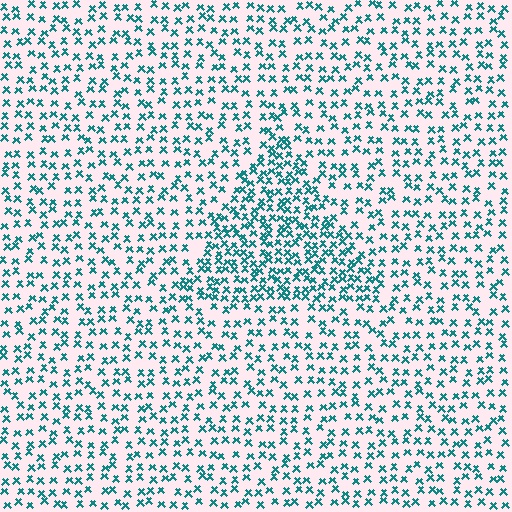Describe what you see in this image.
The image contains small teal elements arranged at two different densities. A triangle-shaped region is visible where the elements are more densely packed than the surrounding area.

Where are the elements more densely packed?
The elements are more densely packed inside the triangle boundary.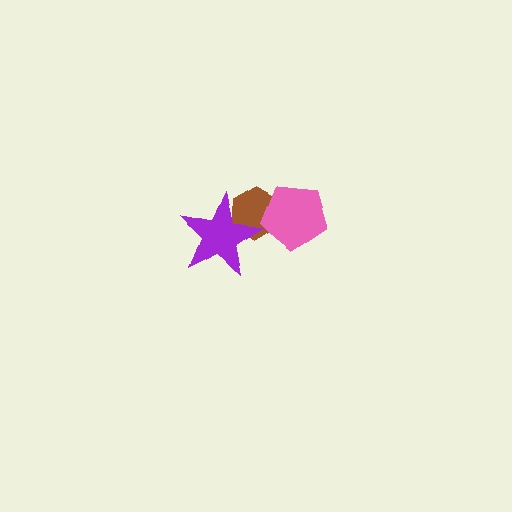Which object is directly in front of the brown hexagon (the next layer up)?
The purple star is directly in front of the brown hexagon.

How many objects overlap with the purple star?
1 object overlaps with the purple star.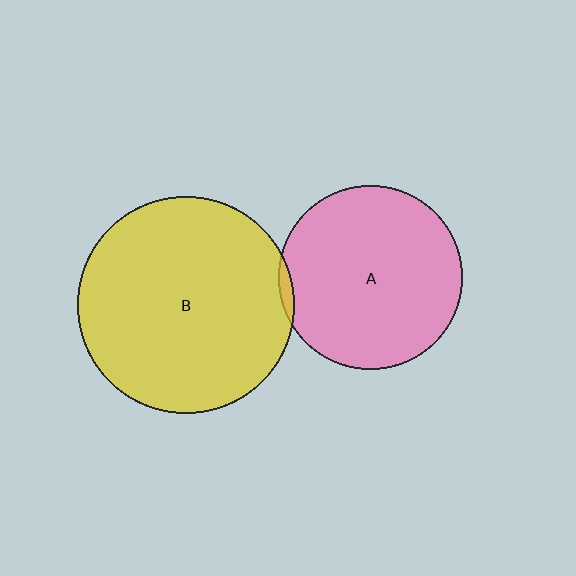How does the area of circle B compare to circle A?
Approximately 1.4 times.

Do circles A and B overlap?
Yes.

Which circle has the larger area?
Circle B (yellow).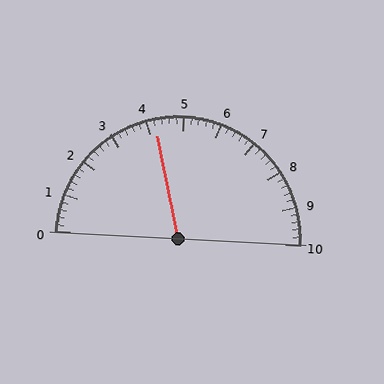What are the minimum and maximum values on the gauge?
The gauge ranges from 0 to 10.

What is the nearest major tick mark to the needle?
The nearest major tick mark is 4.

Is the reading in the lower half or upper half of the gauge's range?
The reading is in the lower half of the range (0 to 10).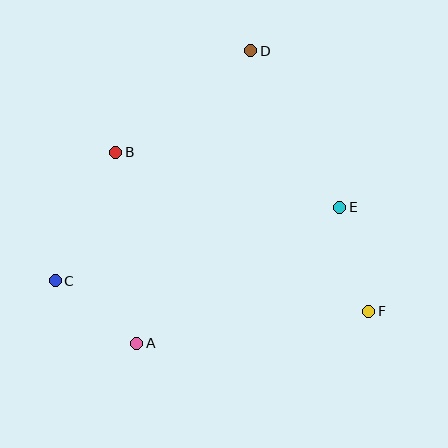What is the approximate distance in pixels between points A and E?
The distance between A and E is approximately 244 pixels.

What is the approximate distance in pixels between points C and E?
The distance between C and E is approximately 294 pixels.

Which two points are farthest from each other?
Points C and F are farthest from each other.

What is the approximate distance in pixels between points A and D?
The distance between A and D is approximately 314 pixels.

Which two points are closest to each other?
Points A and C are closest to each other.